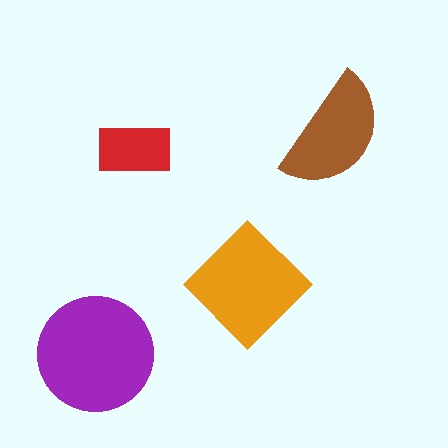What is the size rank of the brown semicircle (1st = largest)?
3rd.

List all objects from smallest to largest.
The red rectangle, the brown semicircle, the orange diamond, the purple circle.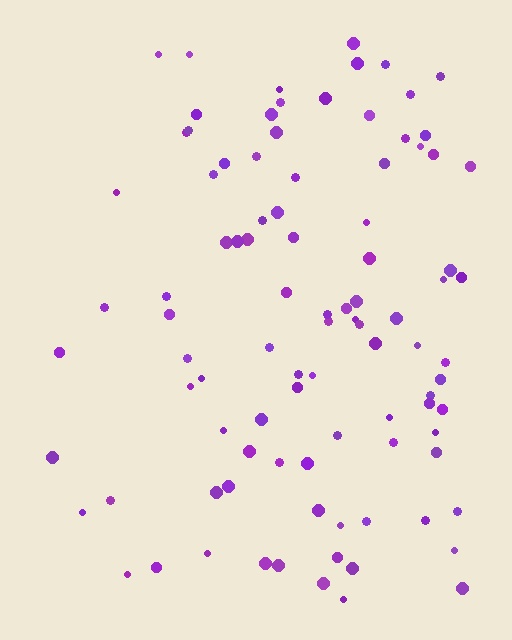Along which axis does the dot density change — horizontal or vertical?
Horizontal.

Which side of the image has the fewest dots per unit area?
The left.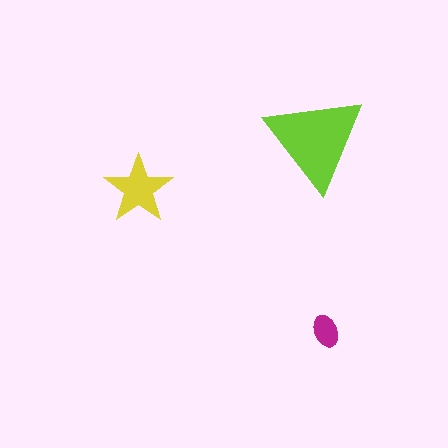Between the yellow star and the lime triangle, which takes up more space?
The lime triangle.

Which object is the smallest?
The magenta ellipse.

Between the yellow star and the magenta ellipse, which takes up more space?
The yellow star.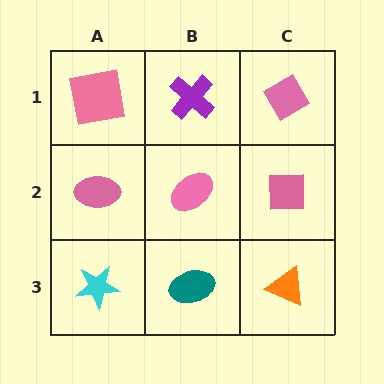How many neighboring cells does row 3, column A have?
2.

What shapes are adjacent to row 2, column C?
A pink diamond (row 1, column C), an orange triangle (row 3, column C), a pink ellipse (row 2, column B).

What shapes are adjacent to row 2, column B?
A purple cross (row 1, column B), a teal ellipse (row 3, column B), a pink ellipse (row 2, column A), a pink square (row 2, column C).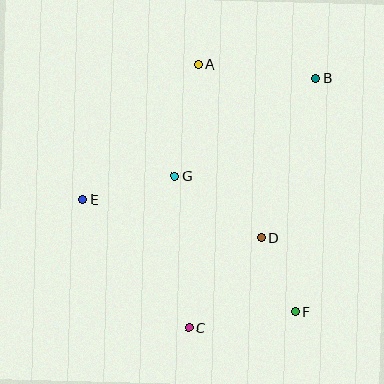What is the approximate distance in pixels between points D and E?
The distance between D and E is approximately 183 pixels.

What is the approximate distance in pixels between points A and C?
The distance between A and C is approximately 264 pixels.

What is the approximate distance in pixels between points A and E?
The distance between A and E is approximately 178 pixels.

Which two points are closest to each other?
Points D and F are closest to each other.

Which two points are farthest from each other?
Points B and C are farthest from each other.